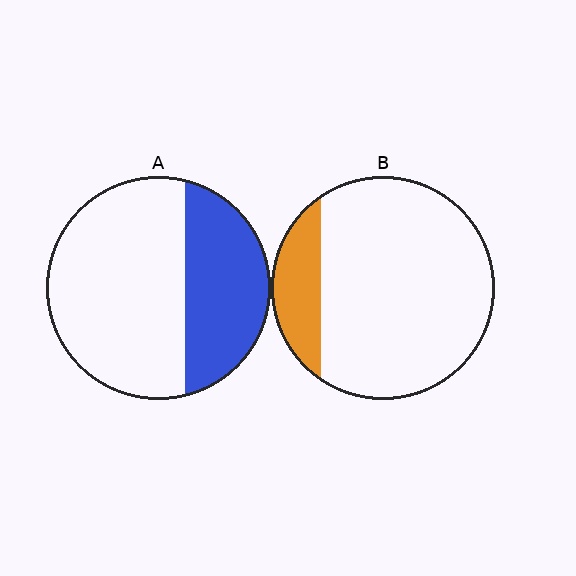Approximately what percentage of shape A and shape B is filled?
A is approximately 35% and B is approximately 15%.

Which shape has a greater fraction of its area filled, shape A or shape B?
Shape A.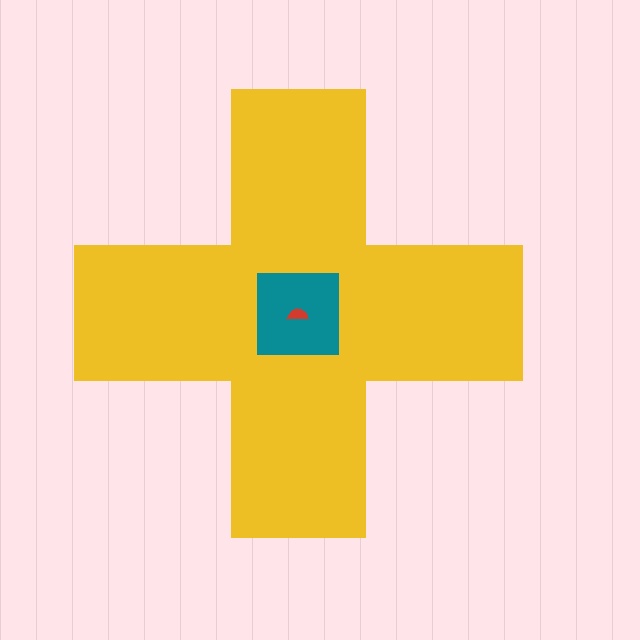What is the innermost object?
The red semicircle.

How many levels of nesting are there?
3.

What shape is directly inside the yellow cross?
The teal square.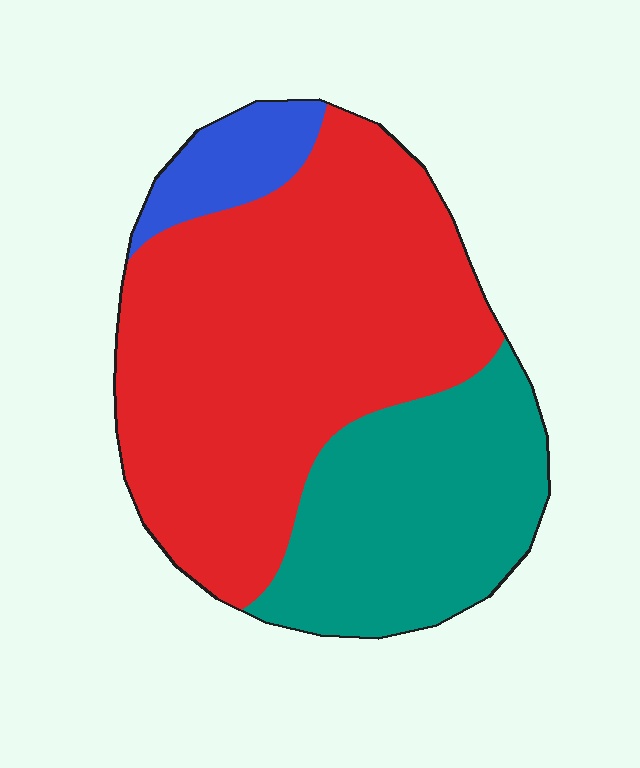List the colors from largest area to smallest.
From largest to smallest: red, teal, blue.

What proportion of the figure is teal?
Teal takes up about one third (1/3) of the figure.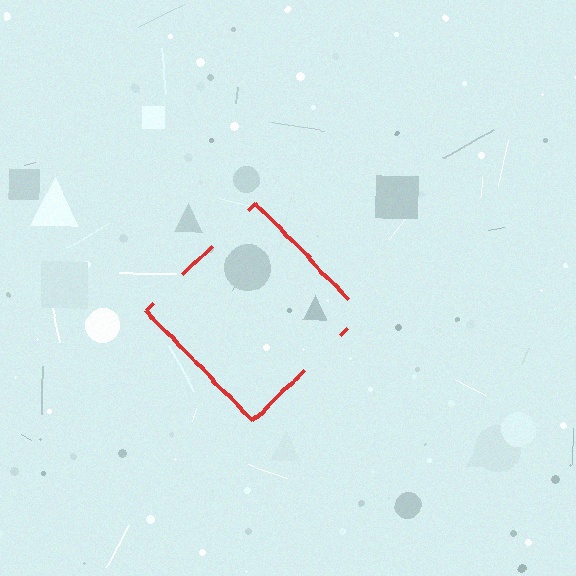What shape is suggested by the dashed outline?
The dashed outline suggests a diamond.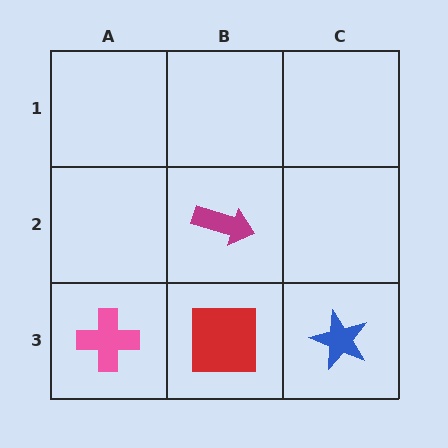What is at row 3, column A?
A pink cross.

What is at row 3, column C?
A blue star.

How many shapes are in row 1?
0 shapes.